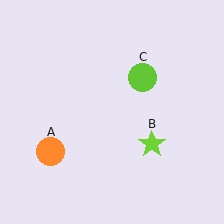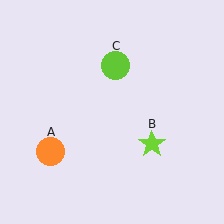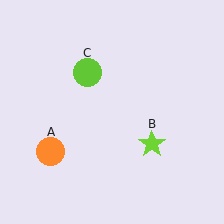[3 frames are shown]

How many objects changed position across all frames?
1 object changed position: lime circle (object C).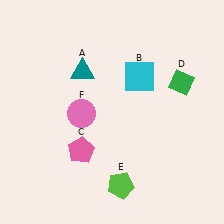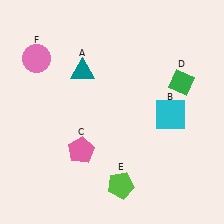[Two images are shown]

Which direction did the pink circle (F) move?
The pink circle (F) moved up.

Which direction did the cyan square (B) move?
The cyan square (B) moved down.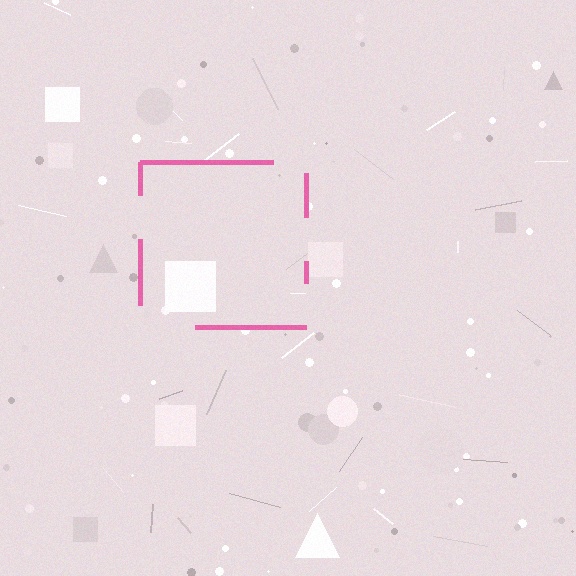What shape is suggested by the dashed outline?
The dashed outline suggests a square.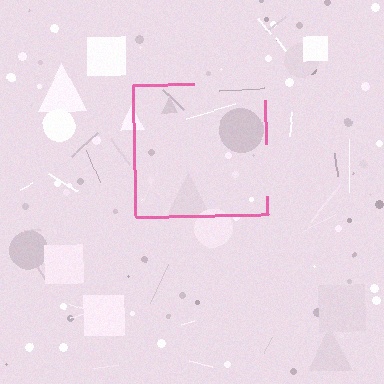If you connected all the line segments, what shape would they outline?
They would outline a square.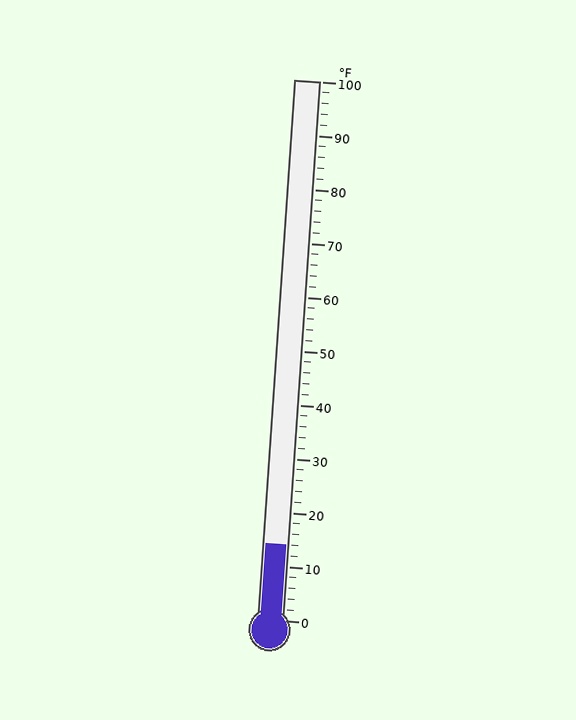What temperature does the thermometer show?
The thermometer shows approximately 14°F.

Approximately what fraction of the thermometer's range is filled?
The thermometer is filled to approximately 15% of its range.